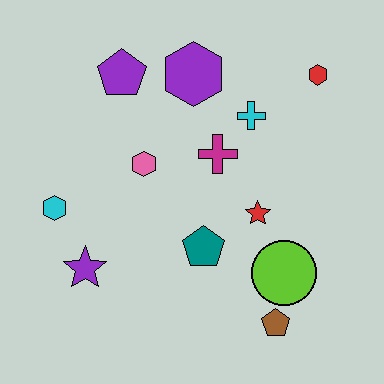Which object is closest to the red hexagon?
The cyan cross is closest to the red hexagon.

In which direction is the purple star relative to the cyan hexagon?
The purple star is below the cyan hexagon.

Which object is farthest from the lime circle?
The purple pentagon is farthest from the lime circle.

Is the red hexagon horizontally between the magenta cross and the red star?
No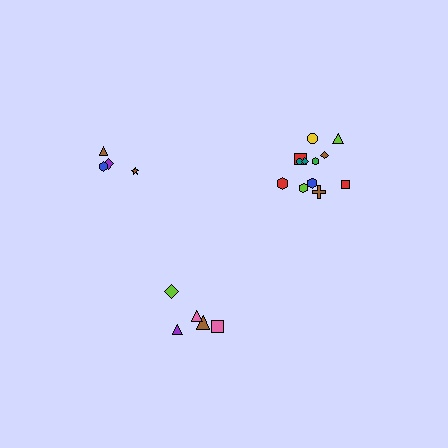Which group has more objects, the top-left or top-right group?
The top-right group.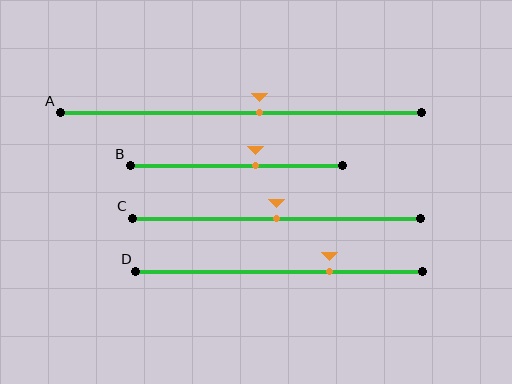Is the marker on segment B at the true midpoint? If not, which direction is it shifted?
No, the marker on segment B is shifted to the right by about 9% of the segment length.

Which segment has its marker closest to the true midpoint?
Segment C has its marker closest to the true midpoint.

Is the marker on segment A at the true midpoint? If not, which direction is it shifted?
No, the marker on segment A is shifted to the right by about 5% of the segment length.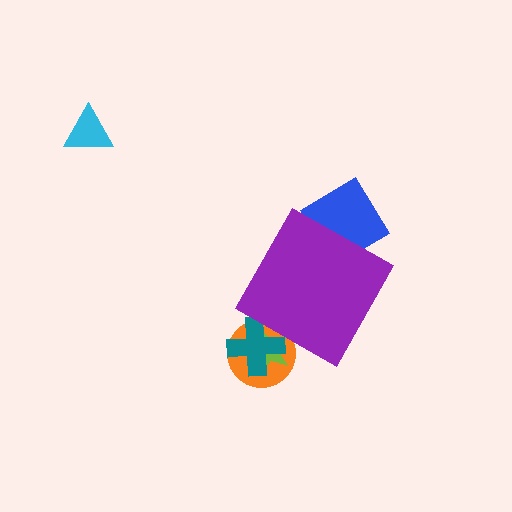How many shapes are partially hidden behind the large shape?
4 shapes are partially hidden.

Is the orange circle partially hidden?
Yes, the orange circle is partially hidden behind the purple diamond.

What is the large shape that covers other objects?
A purple diamond.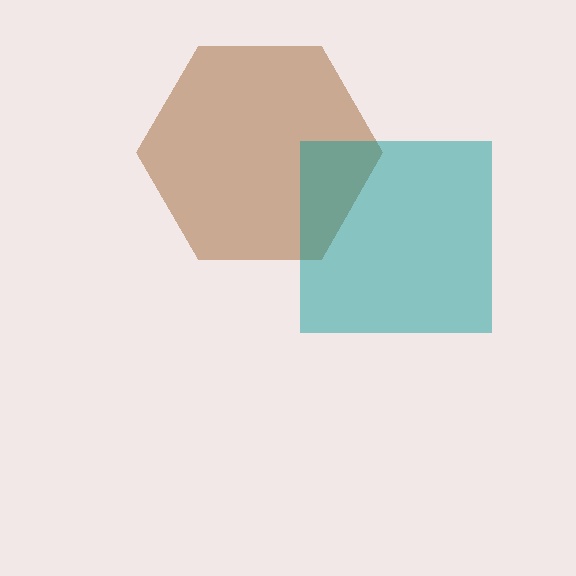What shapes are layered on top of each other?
The layered shapes are: a brown hexagon, a teal square.